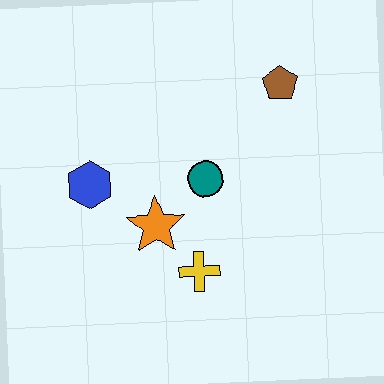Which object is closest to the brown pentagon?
The teal circle is closest to the brown pentagon.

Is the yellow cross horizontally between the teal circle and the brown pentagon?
No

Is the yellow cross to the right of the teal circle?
No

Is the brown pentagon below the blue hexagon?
No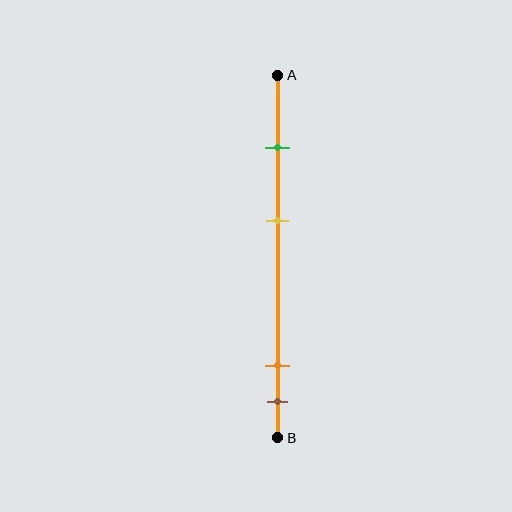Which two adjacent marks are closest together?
The orange and brown marks are the closest adjacent pair.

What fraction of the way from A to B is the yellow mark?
The yellow mark is approximately 40% (0.4) of the way from A to B.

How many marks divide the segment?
There are 4 marks dividing the segment.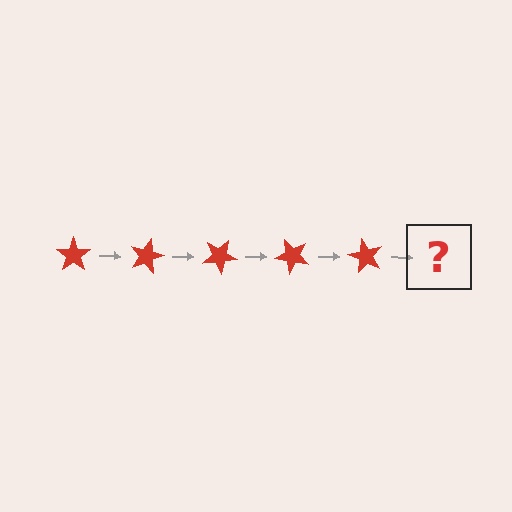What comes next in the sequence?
The next element should be a red star rotated 75 degrees.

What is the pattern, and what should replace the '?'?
The pattern is that the star rotates 15 degrees each step. The '?' should be a red star rotated 75 degrees.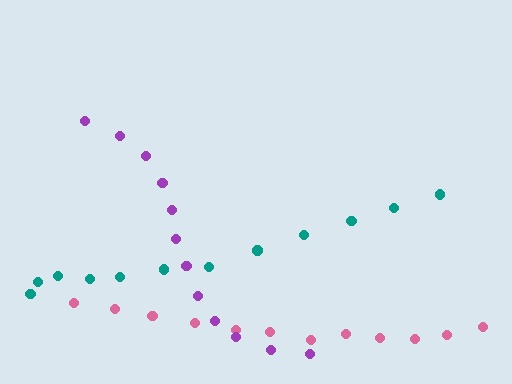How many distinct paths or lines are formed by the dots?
There are 3 distinct paths.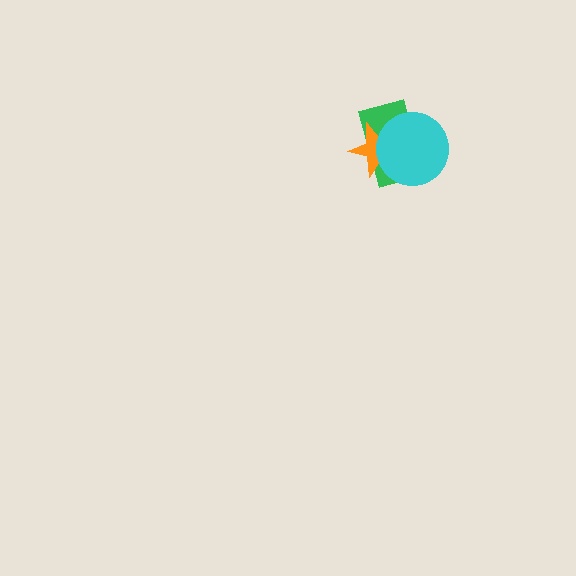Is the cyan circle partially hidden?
No, no other shape covers it.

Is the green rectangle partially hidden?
Yes, it is partially covered by another shape.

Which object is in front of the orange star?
The cyan circle is in front of the orange star.